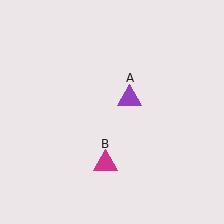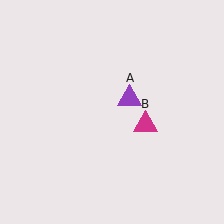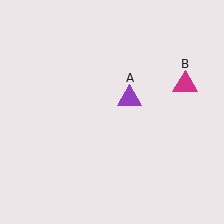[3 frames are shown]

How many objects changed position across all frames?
1 object changed position: magenta triangle (object B).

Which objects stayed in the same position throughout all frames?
Purple triangle (object A) remained stationary.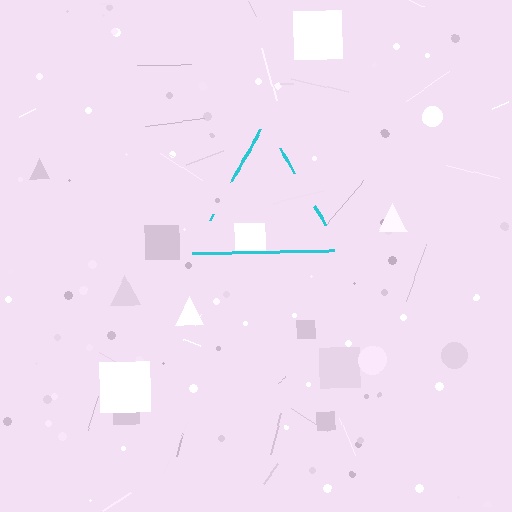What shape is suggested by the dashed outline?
The dashed outline suggests a triangle.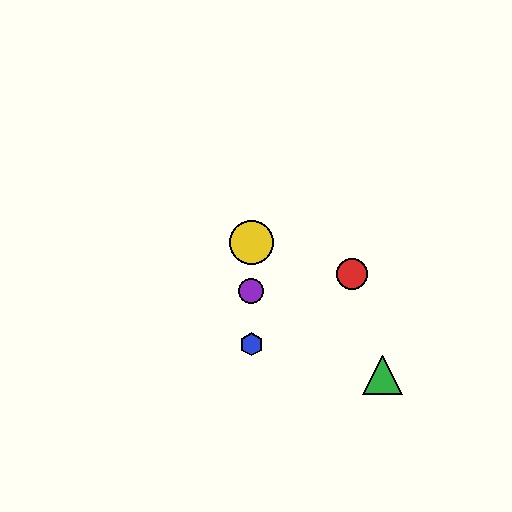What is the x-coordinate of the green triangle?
The green triangle is at x≈383.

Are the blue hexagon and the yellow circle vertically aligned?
Yes, both are at x≈251.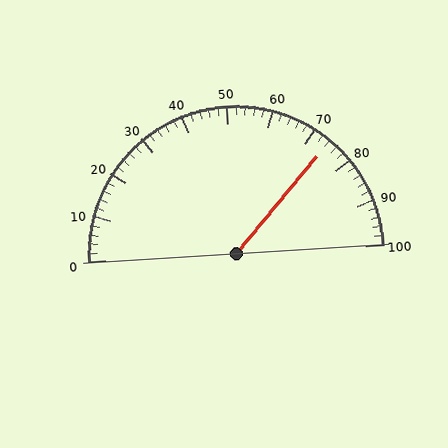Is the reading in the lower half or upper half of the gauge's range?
The reading is in the upper half of the range (0 to 100).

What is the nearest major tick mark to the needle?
The nearest major tick mark is 70.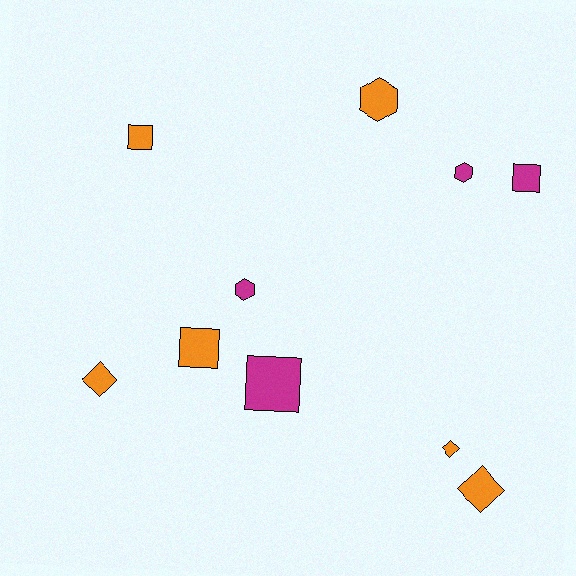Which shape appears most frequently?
Square, with 4 objects.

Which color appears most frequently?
Orange, with 6 objects.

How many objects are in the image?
There are 10 objects.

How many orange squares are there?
There are 2 orange squares.